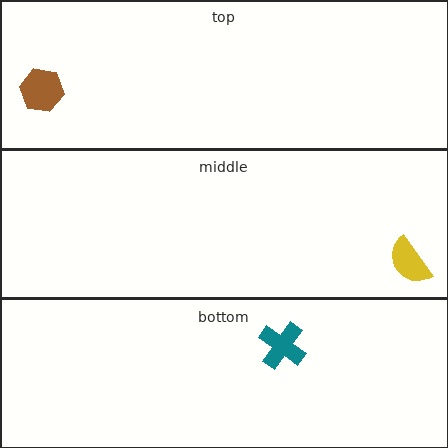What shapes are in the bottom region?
The teal cross.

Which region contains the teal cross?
The bottom region.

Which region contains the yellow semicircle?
The middle region.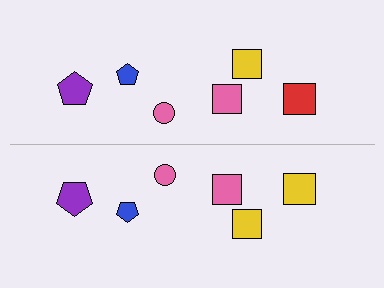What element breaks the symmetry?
The yellow square on the bottom side breaks the symmetry — its mirror counterpart is red.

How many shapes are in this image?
There are 12 shapes in this image.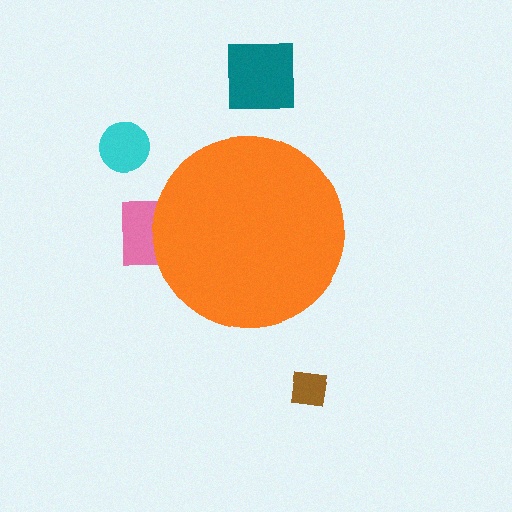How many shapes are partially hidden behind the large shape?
1 shape is partially hidden.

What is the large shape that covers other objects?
An orange circle.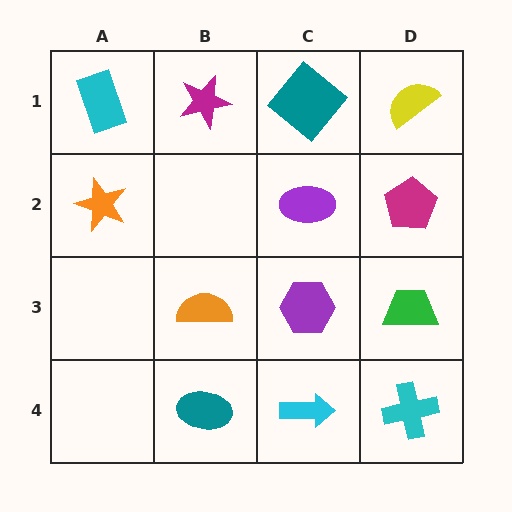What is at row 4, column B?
A teal ellipse.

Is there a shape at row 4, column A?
No, that cell is empty.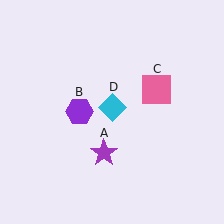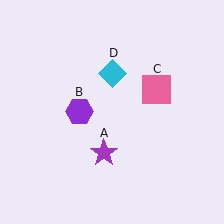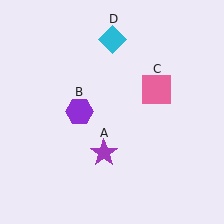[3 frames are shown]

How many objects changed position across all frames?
1 object changed position: cyan diamond (object D).